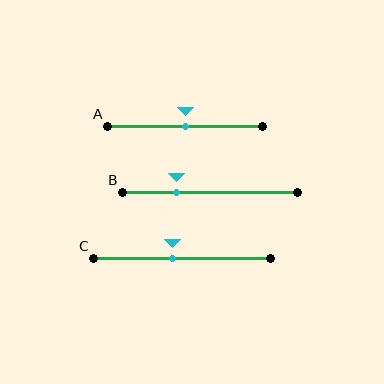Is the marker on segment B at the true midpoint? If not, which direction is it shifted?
No, the marker on segment B is shifted to the left by about 19% of the segment length.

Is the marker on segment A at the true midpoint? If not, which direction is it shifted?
Yes, the marker on segment A is at the true midpoint.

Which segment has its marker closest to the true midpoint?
Segment A has its marker closest to the true midpoint.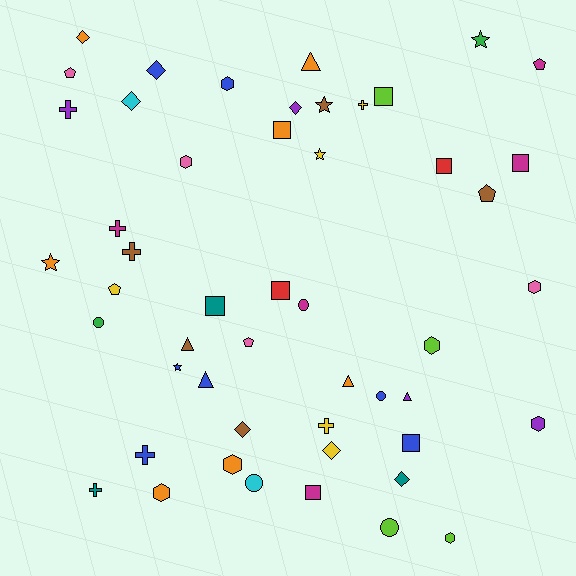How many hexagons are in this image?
There are 8 hexagons.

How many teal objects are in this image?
There are 3 teal objects.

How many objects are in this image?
There are 50 objects.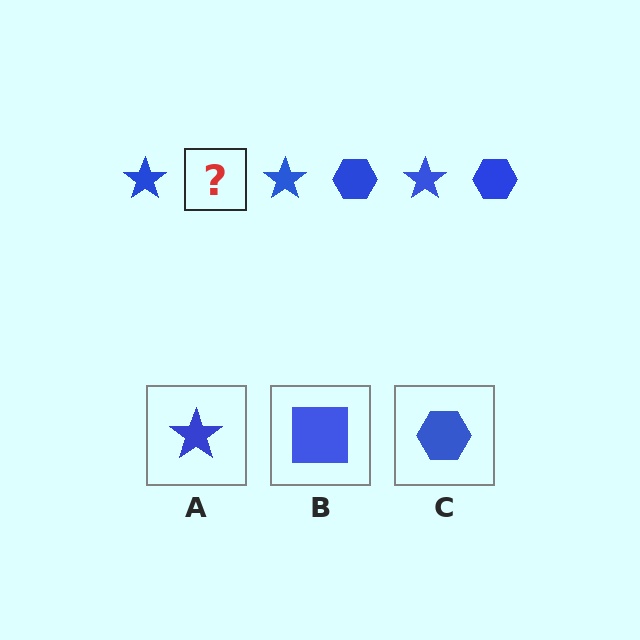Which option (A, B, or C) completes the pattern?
C.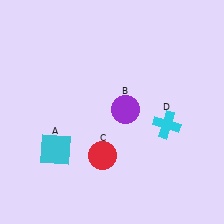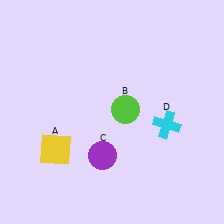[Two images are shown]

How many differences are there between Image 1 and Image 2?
There are 3 differences between the two images.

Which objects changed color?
A changed from cyan to yellow. B changed from purple to lime. C changed from red to purple.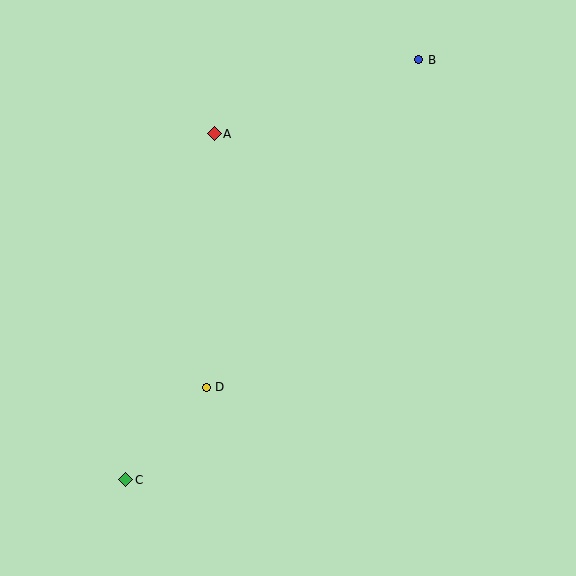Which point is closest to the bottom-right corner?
Point D is closest to the bottom-right corner.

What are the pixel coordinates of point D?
Point D is at (206, 387).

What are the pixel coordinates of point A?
Point A is at (214, 134).